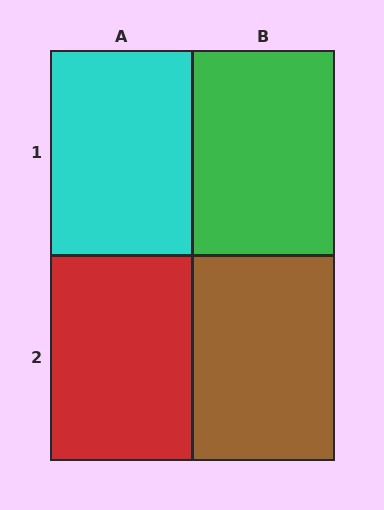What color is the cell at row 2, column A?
Red.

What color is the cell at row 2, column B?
Brown.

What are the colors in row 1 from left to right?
Cyan, green.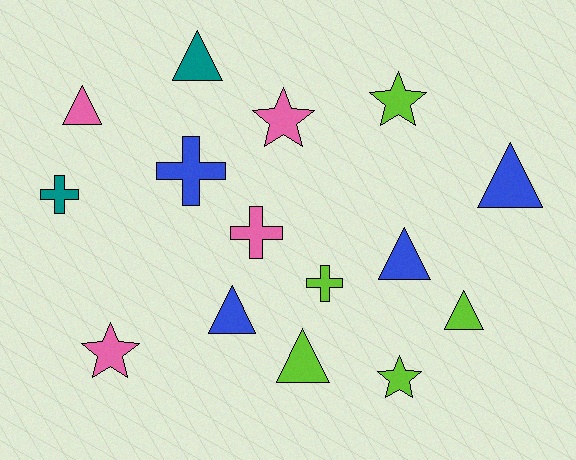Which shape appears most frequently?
Triangle, with 7 objects.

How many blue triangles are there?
There are 3 blue triangles.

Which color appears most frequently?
Lime, with 5 objects.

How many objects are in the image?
There are 15 objects.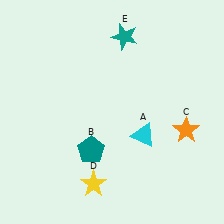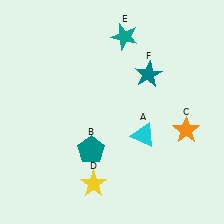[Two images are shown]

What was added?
A teal star (F) was added in Image 2.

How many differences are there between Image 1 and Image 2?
There is 1 difference between the two images.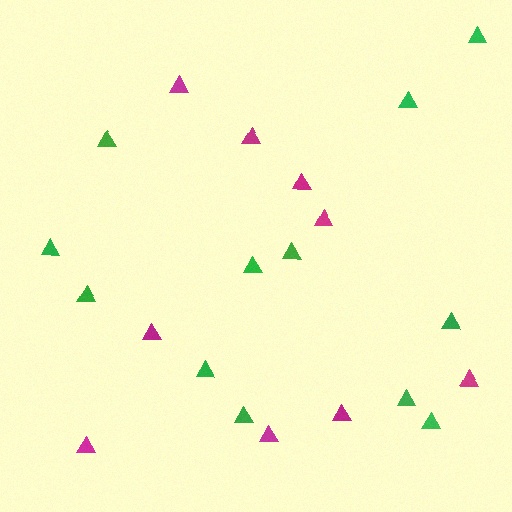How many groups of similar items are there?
There are 2 groups: one group of magenta triangles (9) and one group of green triangles (12).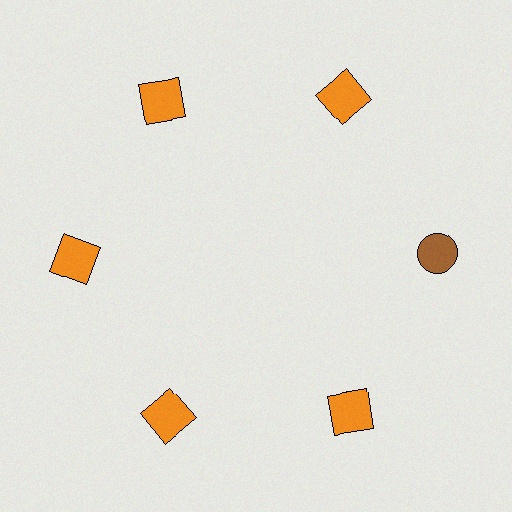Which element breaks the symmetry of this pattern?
The brown circle at roughly the 3 o'clock position breaks the symmetry. All other shapes are orange squares.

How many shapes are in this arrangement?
There are 6 shapes arranged in a ring pattern.